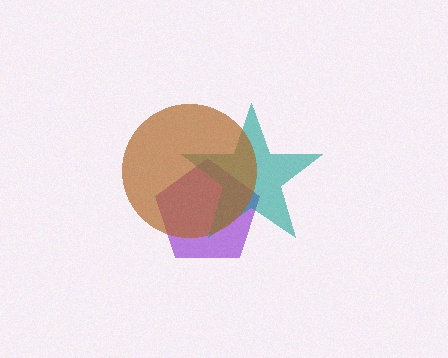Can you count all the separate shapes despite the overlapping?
Yes, there are 3 separate shapes.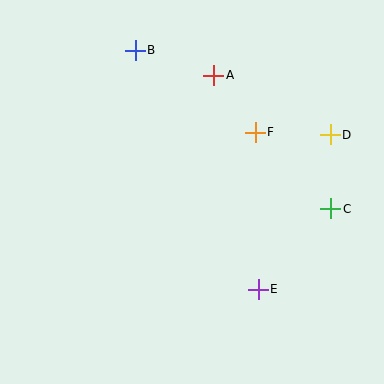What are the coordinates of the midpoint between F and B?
The midpoint between F and B is at (195, 91).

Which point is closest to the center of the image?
Point F at (255, 132) is closest to the center.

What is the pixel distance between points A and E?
The distance between A and E is 219 pixels.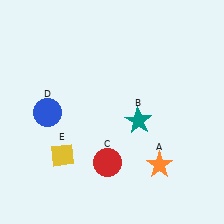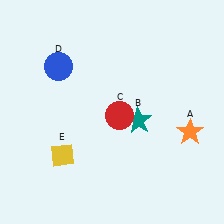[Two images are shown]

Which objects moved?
The objects that moved are: the orange star (A), the red circle (C), the blue circle (D).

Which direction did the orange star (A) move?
The orange star (A) moved up.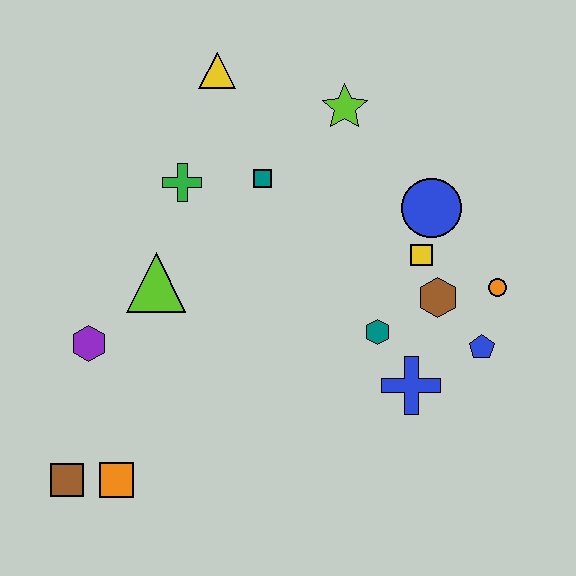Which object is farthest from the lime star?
The brown square is farthest from the lime star.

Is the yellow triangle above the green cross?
Yes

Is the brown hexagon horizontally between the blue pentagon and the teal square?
Yes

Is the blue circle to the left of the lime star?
No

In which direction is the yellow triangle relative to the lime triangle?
The yellow triangle is above the lime triangle.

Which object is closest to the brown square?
The orange square is closest to the brown square.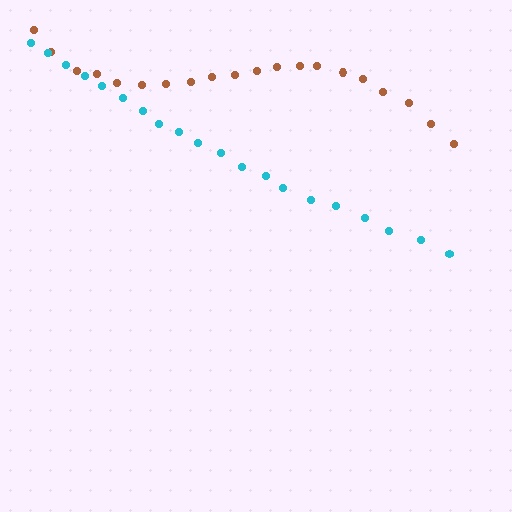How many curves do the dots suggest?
There are 2 distinct paths.